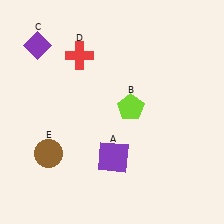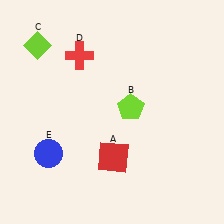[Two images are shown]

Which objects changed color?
A changed from purple to red. C changed from purple to lime. E changed from brown to blue.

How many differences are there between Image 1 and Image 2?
There are 3 differences between the two images.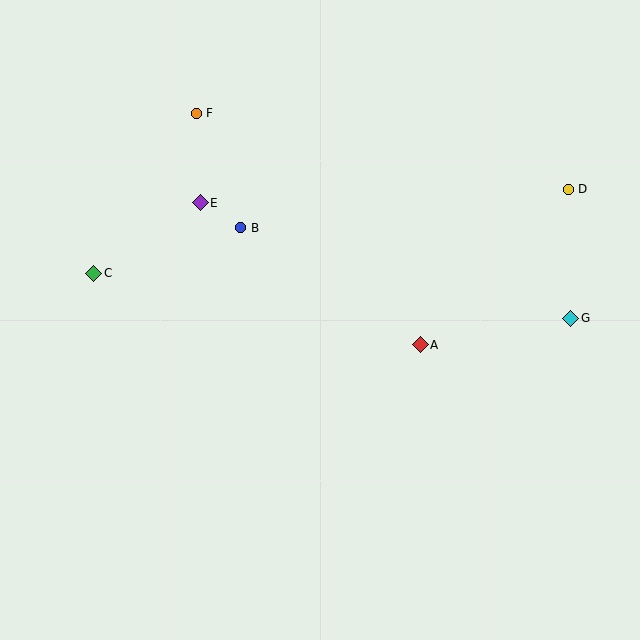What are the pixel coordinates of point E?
Point E is at (200, 203).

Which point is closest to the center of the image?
Point A at (420, 345) is closest to the center.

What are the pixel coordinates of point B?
Point B is at (241, 228).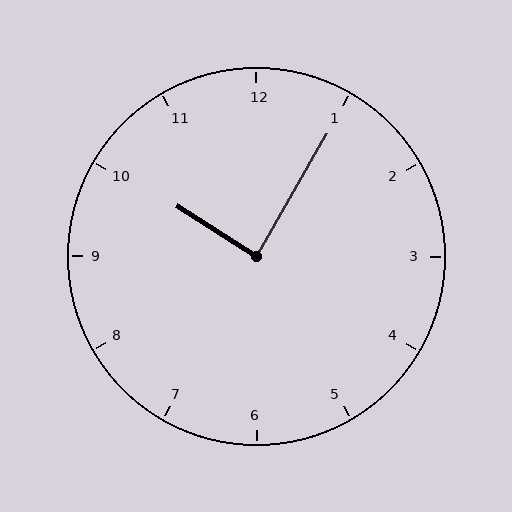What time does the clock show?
10:05.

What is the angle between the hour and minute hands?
Approximately 88 degrees.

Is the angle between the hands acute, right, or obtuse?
It is right.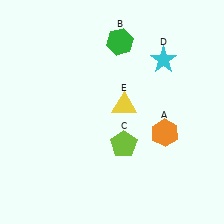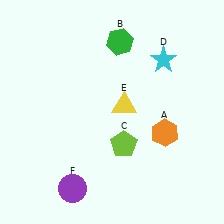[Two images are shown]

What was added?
A purple circle (F) was added in Image 2.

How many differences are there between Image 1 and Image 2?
There is 1 difference between the two images.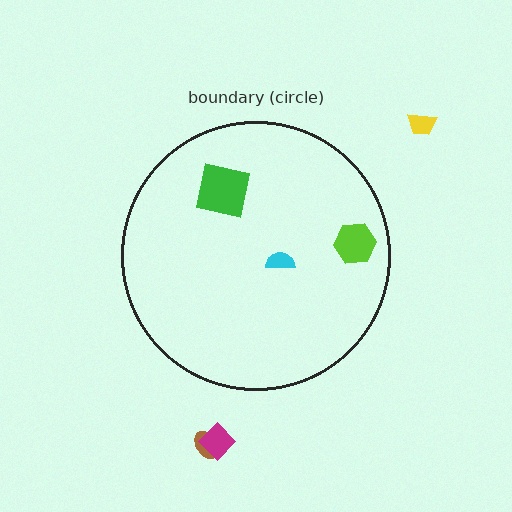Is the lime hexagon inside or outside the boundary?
Inside.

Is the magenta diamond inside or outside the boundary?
Outside.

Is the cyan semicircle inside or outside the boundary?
Inside.